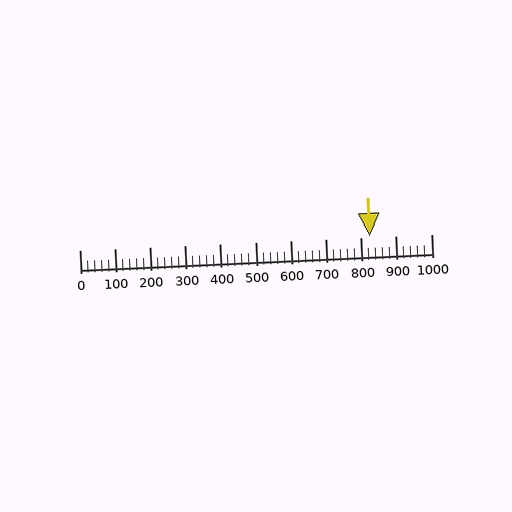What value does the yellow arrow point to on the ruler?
The yellow arrow points to approximately 826.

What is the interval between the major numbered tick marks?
The major tick marks are spaced 100 units apart.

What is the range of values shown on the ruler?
The ruler shows values from 0 to 1000.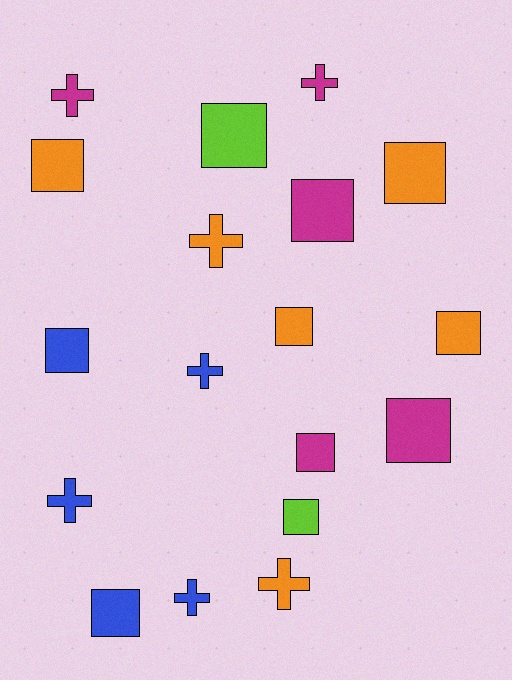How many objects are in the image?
There are 18 objects.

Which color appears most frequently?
Orange, with 6 objects.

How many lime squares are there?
There are 2 lime squares.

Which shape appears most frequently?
Square, with 11 objects.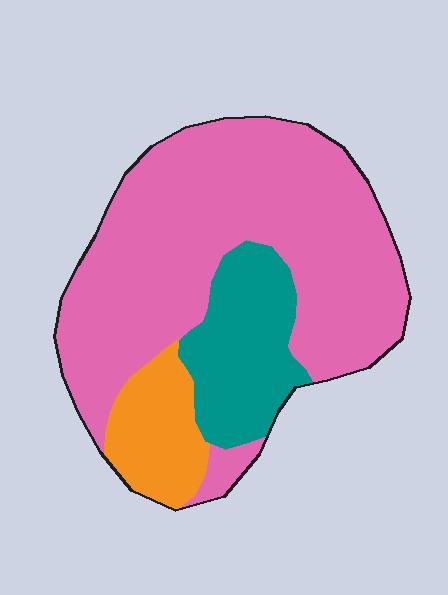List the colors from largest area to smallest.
From largest to smallest: pink, teal, orange.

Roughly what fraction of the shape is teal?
Teal takes up about one fifth (1/5) of the shape.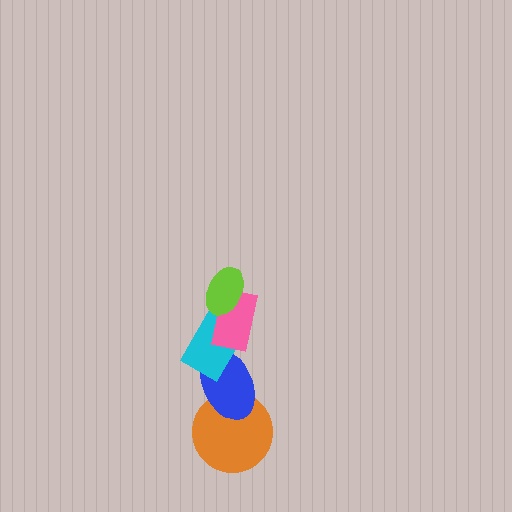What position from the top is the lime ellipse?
The lime ellipse is 1st from the top.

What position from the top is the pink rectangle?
The pink rectangle is 2nd from the top.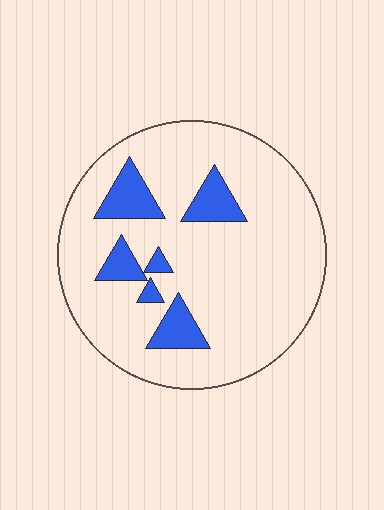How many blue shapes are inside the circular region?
6.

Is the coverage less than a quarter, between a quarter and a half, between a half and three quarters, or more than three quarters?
Less than a quarter.